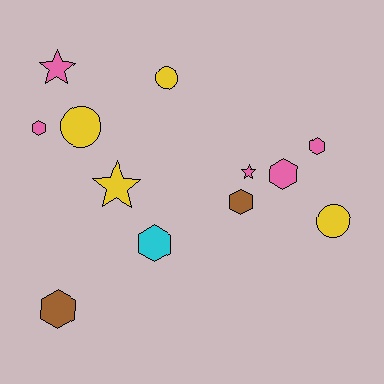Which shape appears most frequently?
Hexagon, with 6 objects.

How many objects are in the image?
There are 12 objects.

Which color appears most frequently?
Pink, with 5 objects.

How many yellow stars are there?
There is 1 yellow star.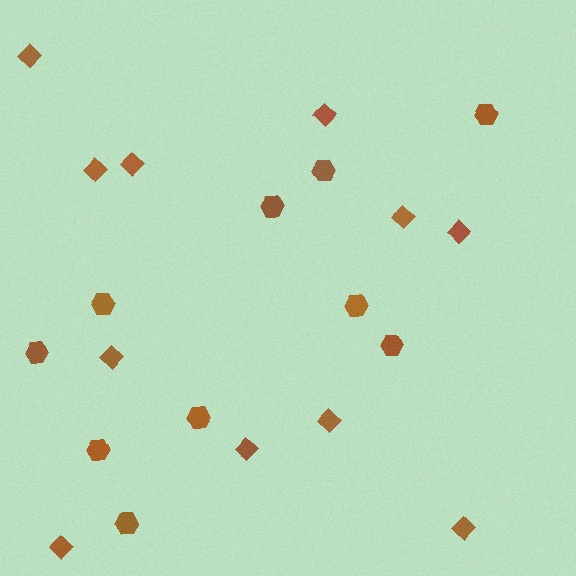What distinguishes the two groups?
There are 2 groups: one group of hexagons (10) and one group of diamonds (11).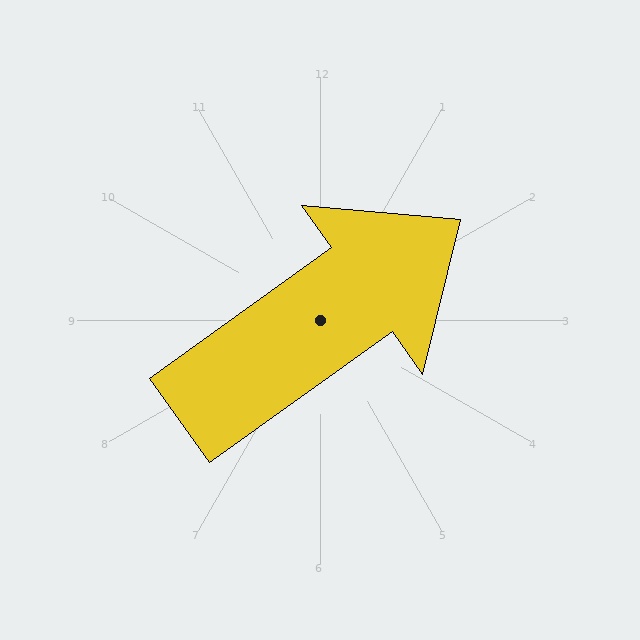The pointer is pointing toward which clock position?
Roughly 2 o'clock.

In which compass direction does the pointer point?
Northeast.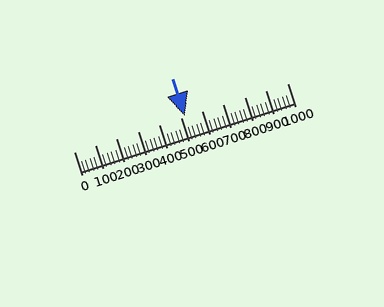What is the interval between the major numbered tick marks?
The major tick marks are spaced 100 units apart.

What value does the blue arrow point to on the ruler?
The blue arrow points to approximately 520.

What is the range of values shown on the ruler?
The ruler shows values from 0 to 1000.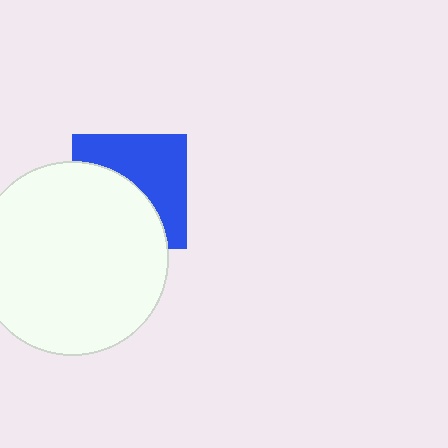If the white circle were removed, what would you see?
You would see the complete blue square.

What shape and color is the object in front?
The object in front is a white circle.